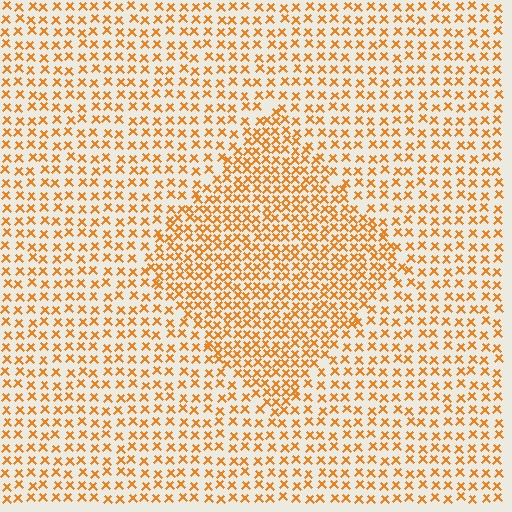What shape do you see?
I see a diamond.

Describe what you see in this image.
The image contains small orange elements arranged at two different densities. A diamond-shaped region is visible where the elements are more densely packed than the surrounding area.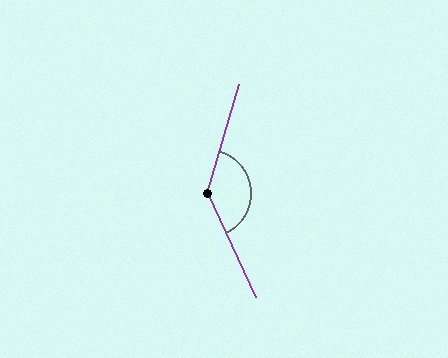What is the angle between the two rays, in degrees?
Approximately 139 degrees.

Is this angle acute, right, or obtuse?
It is obtuse.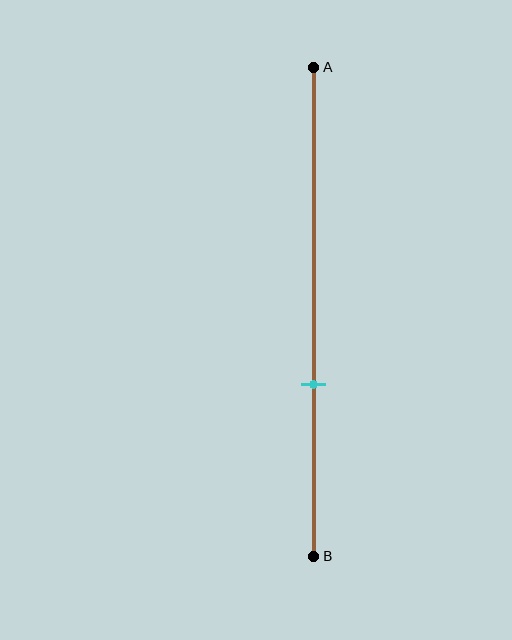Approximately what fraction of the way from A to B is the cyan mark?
The cyan mark is approximately 65% of the way from A to B.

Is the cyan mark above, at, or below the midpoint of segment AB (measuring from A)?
The cyan mark is below the midpoint of segment AB.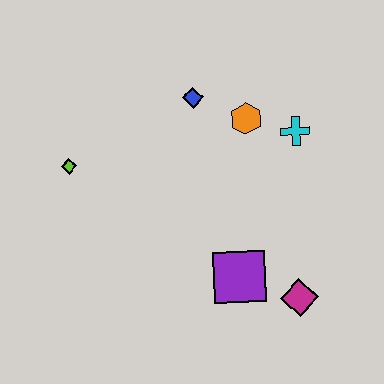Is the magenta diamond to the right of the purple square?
Yes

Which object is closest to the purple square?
The magenta diamond is closest to the purple square.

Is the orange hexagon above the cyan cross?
Yes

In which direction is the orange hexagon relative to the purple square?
The orange hexagon is above the purple square.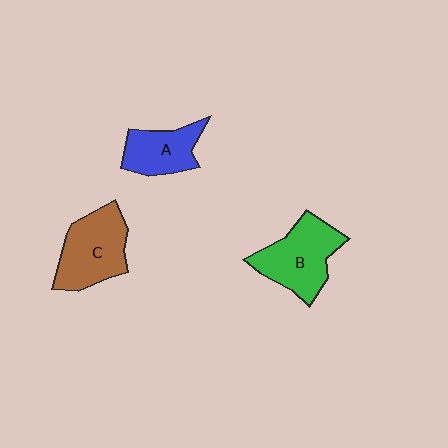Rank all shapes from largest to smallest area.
From largest to smallest: B (green), C (brown), A (blue).